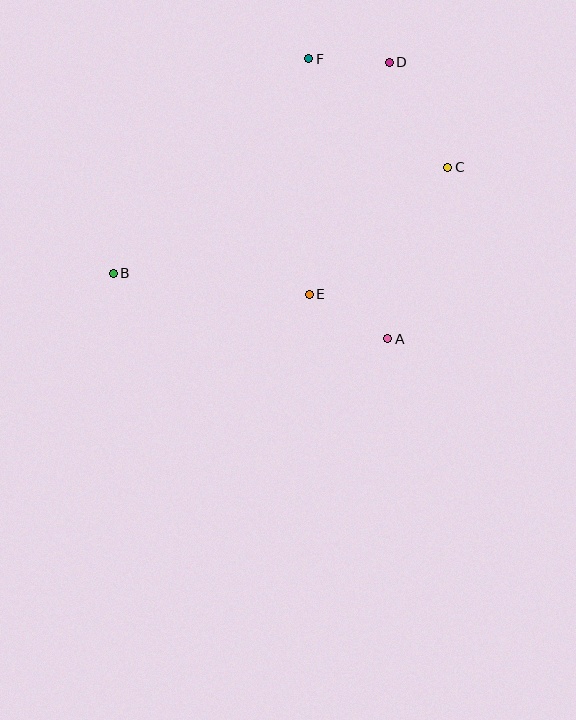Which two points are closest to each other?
Points D and F are closest to each other.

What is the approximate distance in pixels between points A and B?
The distance between A and B is approximately 282 pixels.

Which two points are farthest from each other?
Points B and C are farthest from each other.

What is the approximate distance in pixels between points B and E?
The distance between B and E is approximately 197 pixels.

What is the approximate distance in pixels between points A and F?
The distance between A and F is approximately 291 pixels.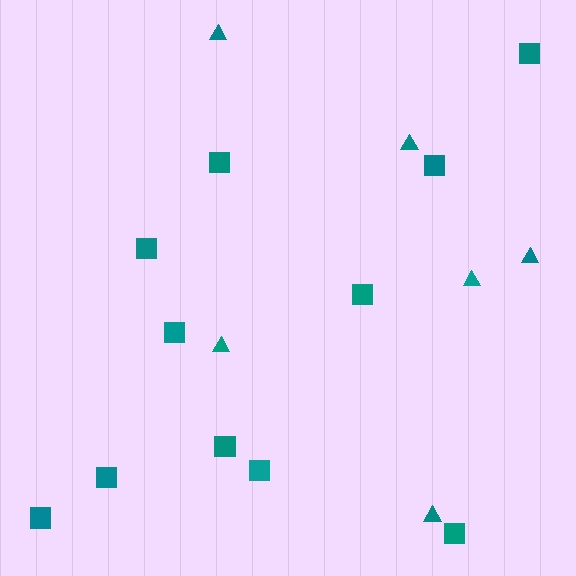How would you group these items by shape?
There are 2 groups: one group of squares (11) and one group of triangles (6).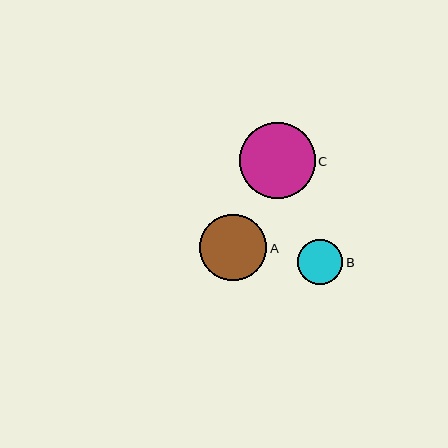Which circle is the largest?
Circle C is the largest with a size of approximately 76 pixels.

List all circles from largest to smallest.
From largest to smallest: C, A, B.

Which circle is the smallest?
Circle B is the smallest with a size of approximately 45 pixels.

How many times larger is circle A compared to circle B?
Circle A is approximately 1.5 times the size of circle B.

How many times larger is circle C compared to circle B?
Circle C is approximately 1.7 times the size of circle B.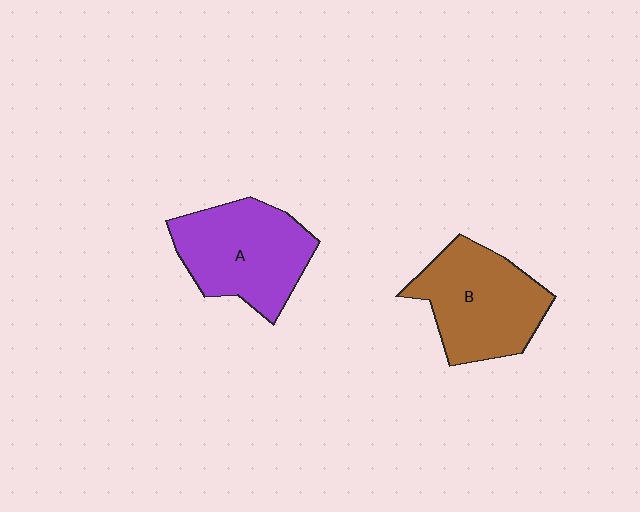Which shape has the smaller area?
Shape B (brown).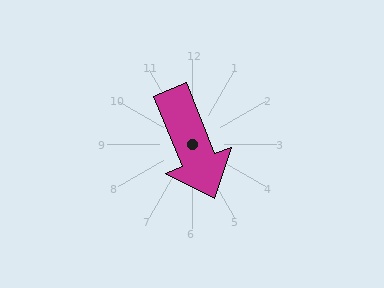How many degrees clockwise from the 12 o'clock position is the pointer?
Approximately 158 degrees.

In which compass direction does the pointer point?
South.